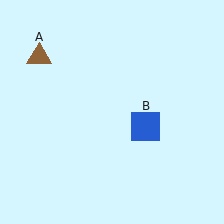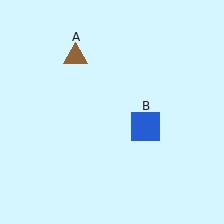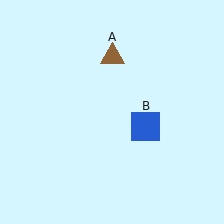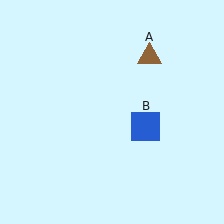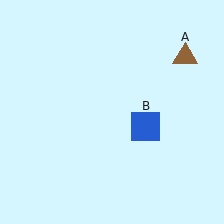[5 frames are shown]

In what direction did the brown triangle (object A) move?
The brown triangle (object A) moved right.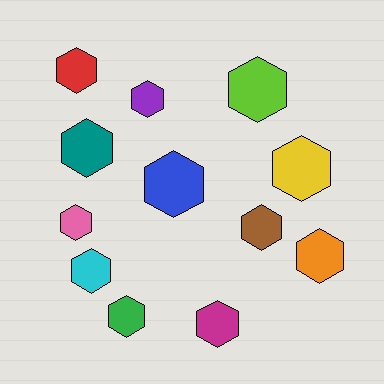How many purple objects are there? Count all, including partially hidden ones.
There is 1 purple object.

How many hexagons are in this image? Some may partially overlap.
There are 12 hexagons.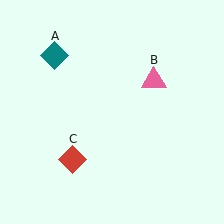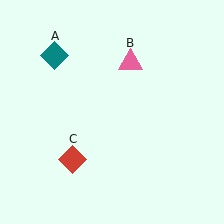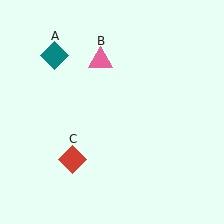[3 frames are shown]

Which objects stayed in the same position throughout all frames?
Teal diamond (object A) and red diamond (object C) remained stationary.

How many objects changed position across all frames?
1 object changed position: pink triangle (object B).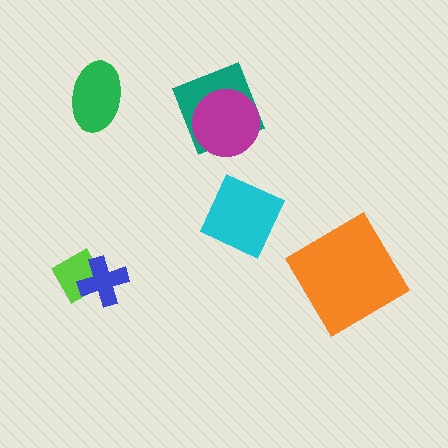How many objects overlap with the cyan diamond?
0 objects overlap with the cyan diamond.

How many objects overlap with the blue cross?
1 object overlaps with the blue cross.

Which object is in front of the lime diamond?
The blue cross is in front of the lime diamond.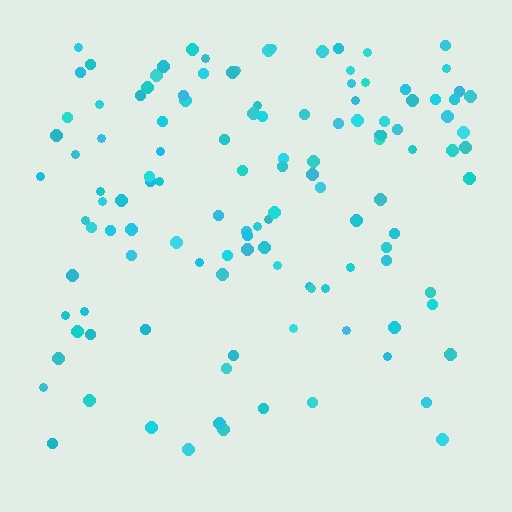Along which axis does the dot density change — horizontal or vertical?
Vertical.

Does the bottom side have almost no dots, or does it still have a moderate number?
Still a moderate number, just noticeably fewer than the top.